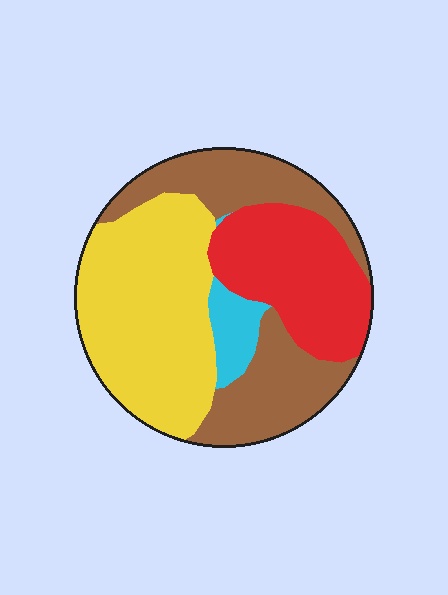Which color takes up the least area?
Cyan, at roughly 5%.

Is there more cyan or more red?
Red.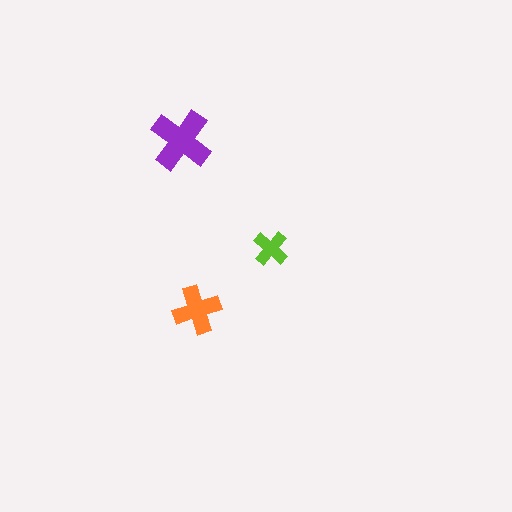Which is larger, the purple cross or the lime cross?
The purple one.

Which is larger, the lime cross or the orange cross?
The orange one.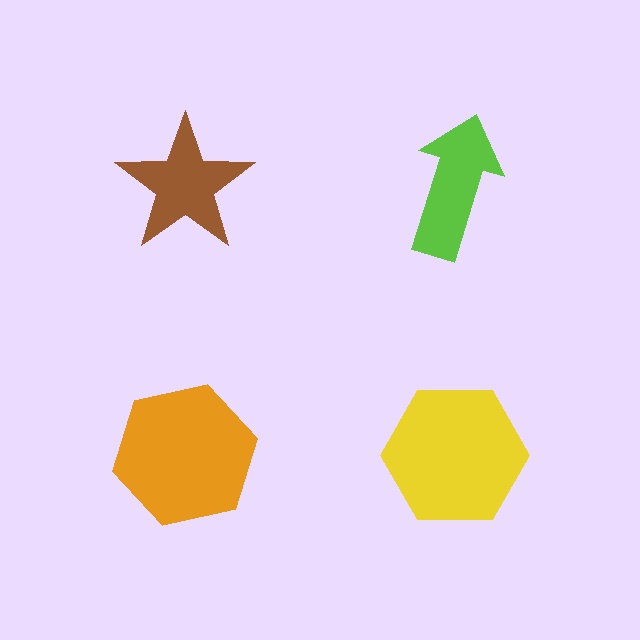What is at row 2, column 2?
A yellow hexagon.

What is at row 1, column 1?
A brown star.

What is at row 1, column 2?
A lime arrow.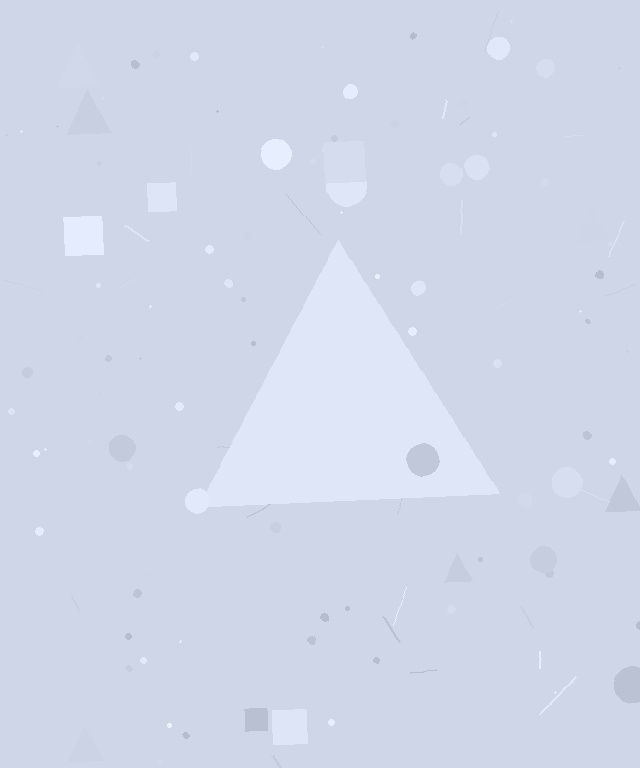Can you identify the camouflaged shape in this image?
The camouflaged shape is a triangle.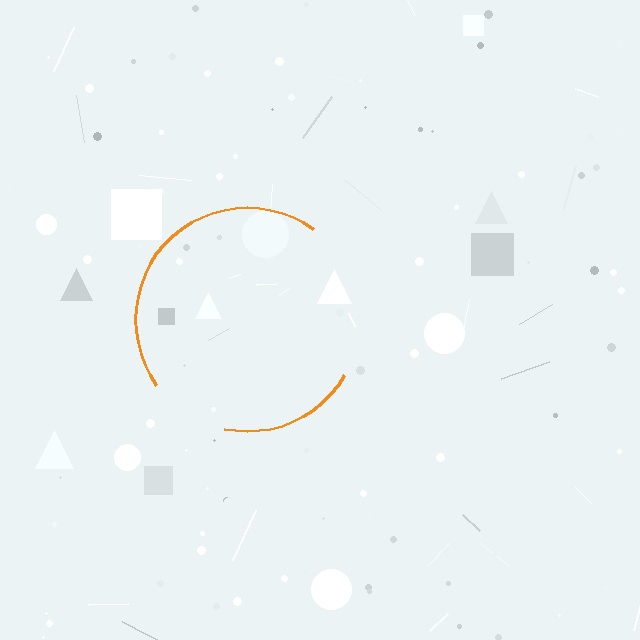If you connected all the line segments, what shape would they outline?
They would outline a circle.